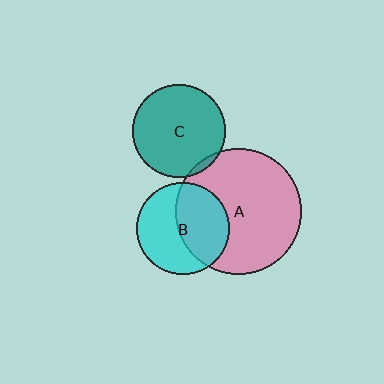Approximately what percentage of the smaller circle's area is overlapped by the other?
Approximately 50%.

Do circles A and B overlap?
Yes.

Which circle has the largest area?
Circle A (pink).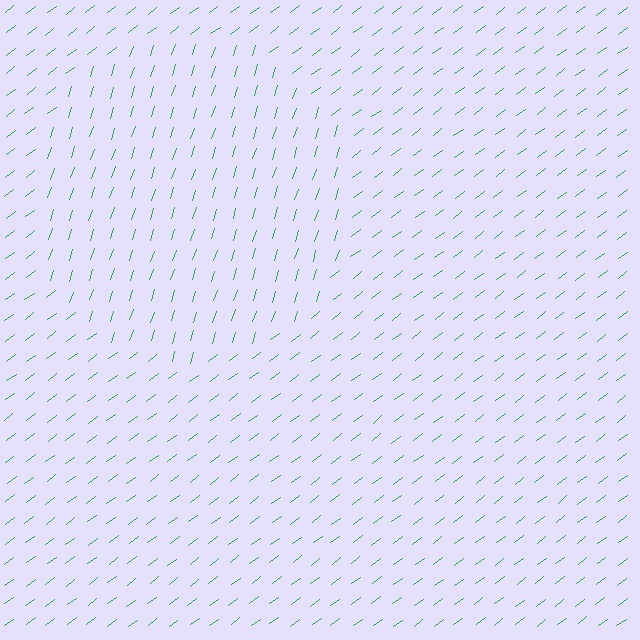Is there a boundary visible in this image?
Yes, there is a texture boundary formed by a change in line orientation.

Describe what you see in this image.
The image is filled with small green line segments. A circle region in the image has lines oriented differently from the surrounding lines, creating a visible texture boundary.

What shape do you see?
I see a circle.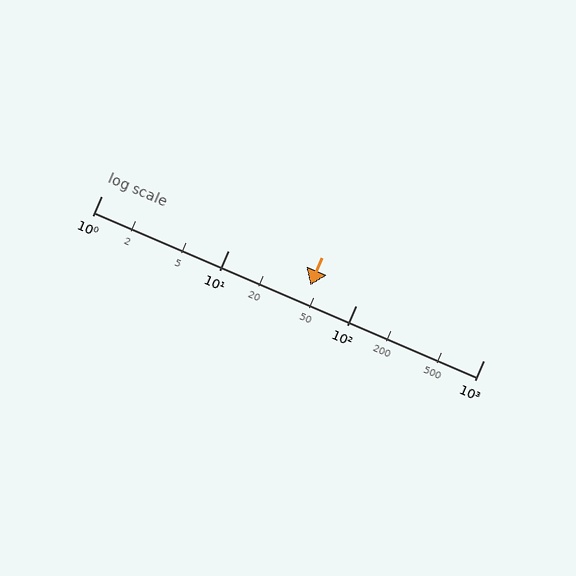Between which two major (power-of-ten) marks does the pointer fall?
The pointer is between 10 and 100.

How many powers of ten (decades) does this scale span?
The scale spans 3 decades, from 1 to 1000.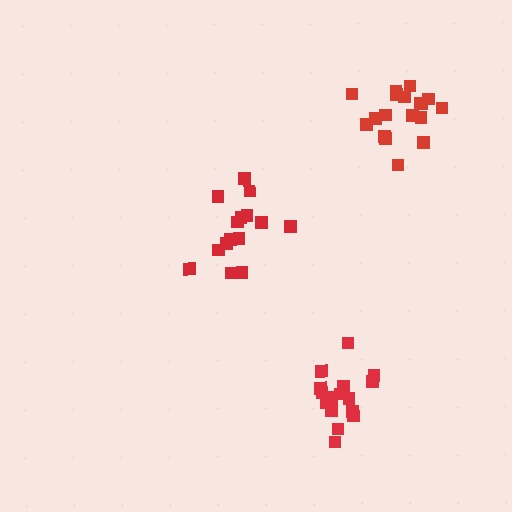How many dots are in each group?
Group 1: 17 dots, Group 2: 15 dots, Group 3: 18 dots (50 total).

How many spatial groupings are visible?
There are 3 spatial groupings.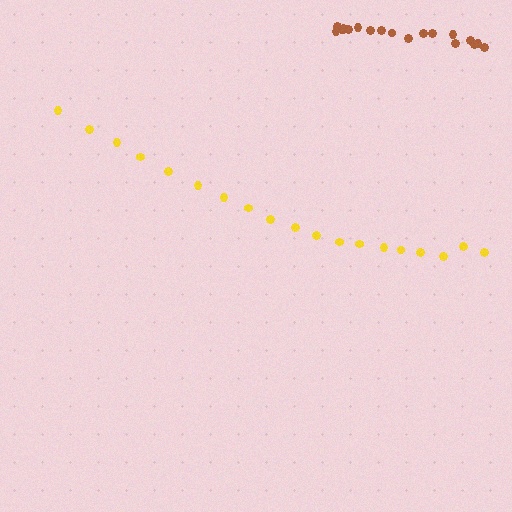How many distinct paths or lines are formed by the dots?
There are 2 distinct paths.